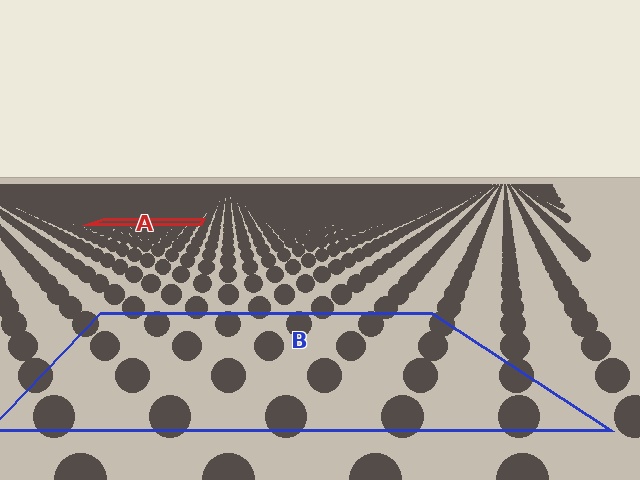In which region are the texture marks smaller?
The texture marks are smaller in region A, because it is farther away.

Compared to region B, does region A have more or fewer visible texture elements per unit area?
Region A has more texture elements per unit area — they are packed more densely because it is farther away.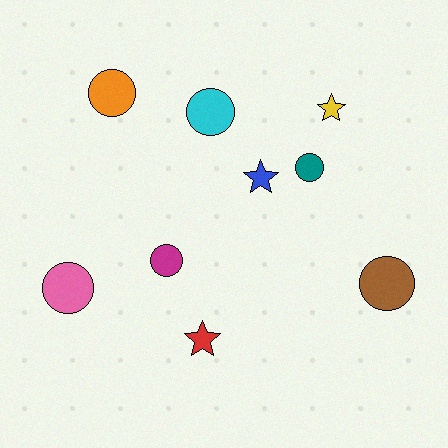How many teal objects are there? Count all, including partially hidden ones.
There is 1 teal object.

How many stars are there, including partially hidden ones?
There are 3 stars.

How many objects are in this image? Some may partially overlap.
There are 9 objects.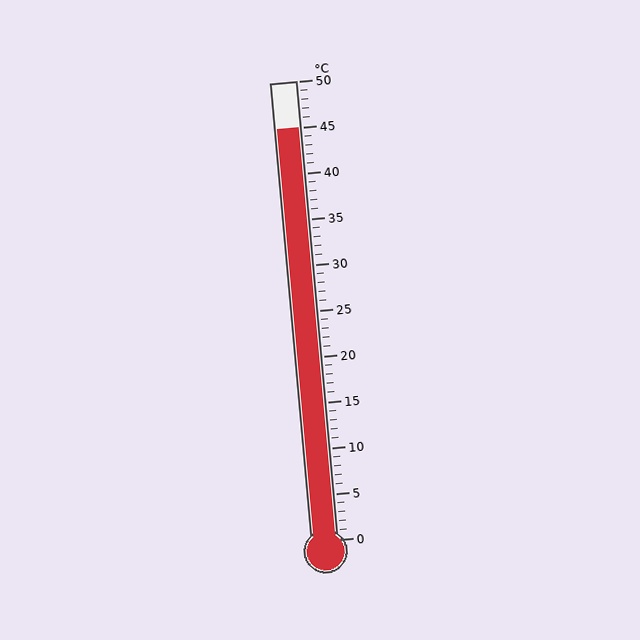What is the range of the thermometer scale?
The thermometer scale ranges from 0°C to 50°C.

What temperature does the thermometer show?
The thermometer shows approximately 45°C.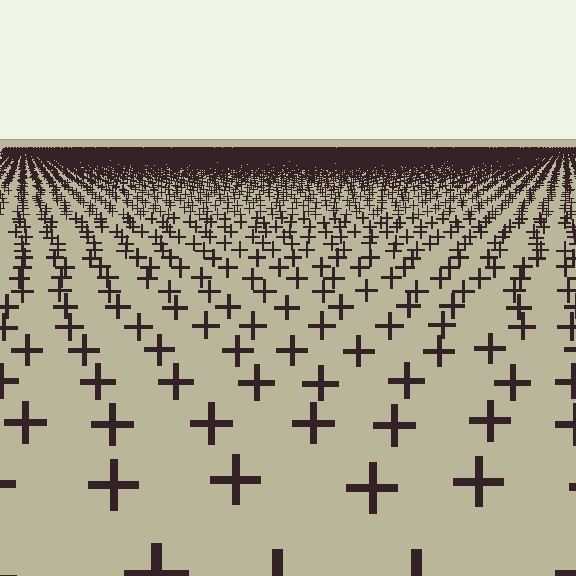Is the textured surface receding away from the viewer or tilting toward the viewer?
The surface is receding away from the viewer. Texture elements get smaller and denser toward the top.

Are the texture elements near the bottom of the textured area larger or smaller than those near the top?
Larger. Near the bottom, elements are closer to the viewer and appear at a bigger on-screen size.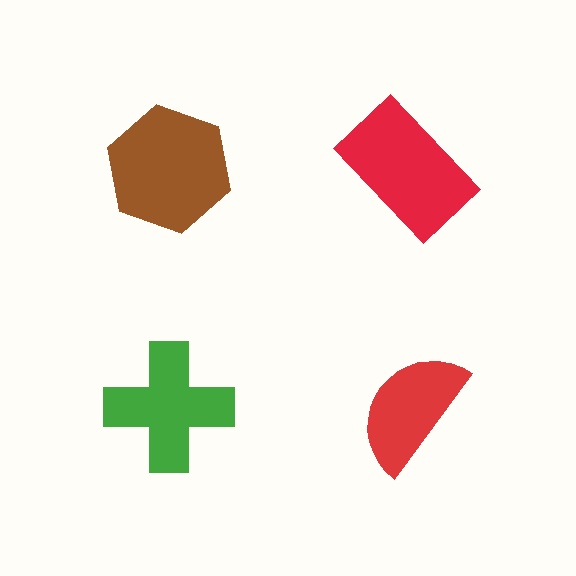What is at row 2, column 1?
A green cross.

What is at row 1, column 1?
A brown hexagon.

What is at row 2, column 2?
A red semicircle.